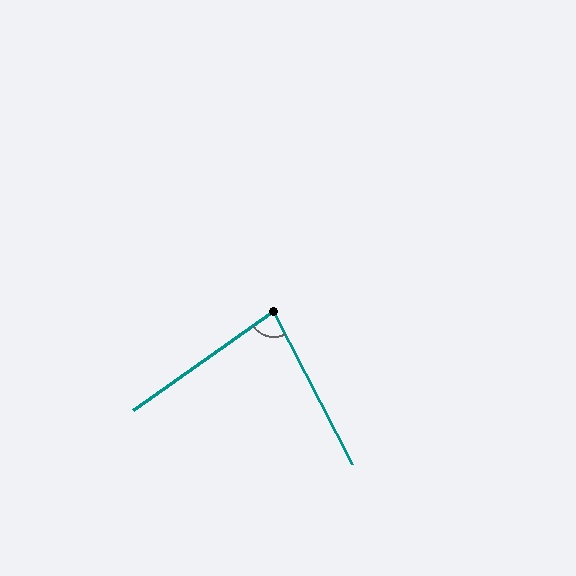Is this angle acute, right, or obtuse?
It is acute.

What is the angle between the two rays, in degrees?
Approximately 82 degrees.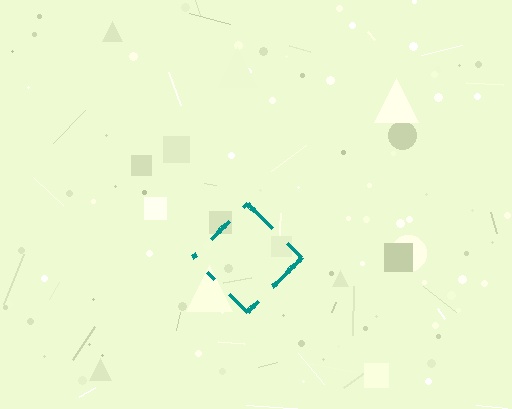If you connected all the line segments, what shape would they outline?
They would outline a diamond.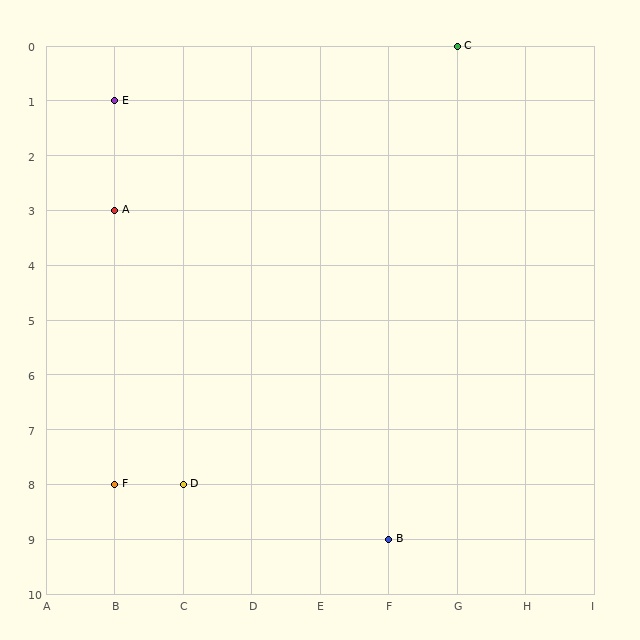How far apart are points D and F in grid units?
Points D and F are 1 column apart.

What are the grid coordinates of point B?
Point B is at grid coordinates (F, 9).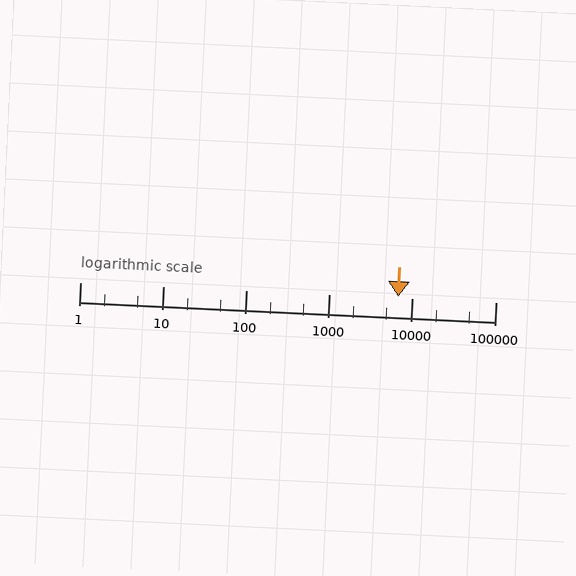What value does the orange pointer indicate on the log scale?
The pointer indicates approximately 6700.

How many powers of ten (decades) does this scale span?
The scale spans 5 decades, from 1 to 100000.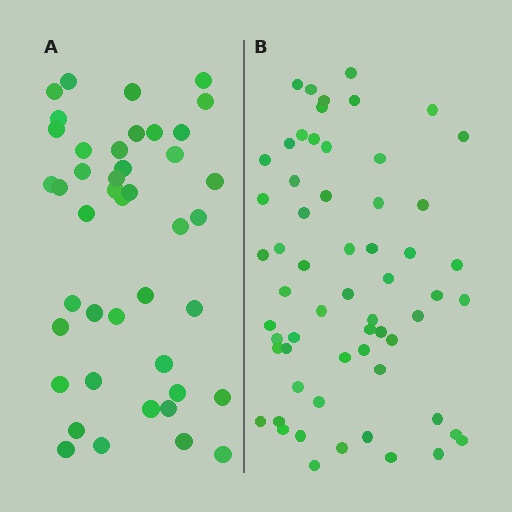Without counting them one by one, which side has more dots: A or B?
Region B (the right region) has more dots.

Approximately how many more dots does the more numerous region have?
Region B has approximately 15 more dots than region A.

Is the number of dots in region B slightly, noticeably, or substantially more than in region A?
Region B has noticeably more, but not dramatically so. The ratio is roughly 1.4 to 1.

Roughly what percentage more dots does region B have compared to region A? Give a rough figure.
About 40% more.